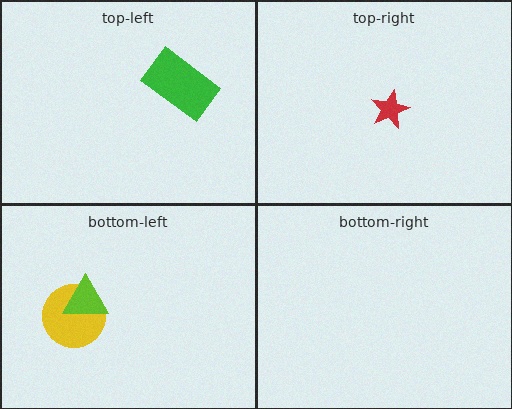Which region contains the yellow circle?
The bottom-left region.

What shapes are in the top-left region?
The green rectangle.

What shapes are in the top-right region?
The red star.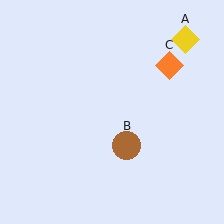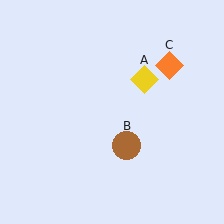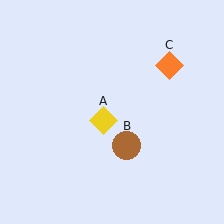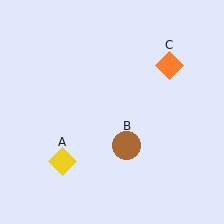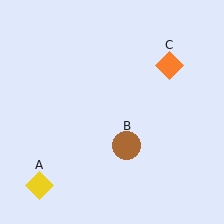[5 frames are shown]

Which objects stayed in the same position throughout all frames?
Brown circle (object B) and orange diamond (object C) remained stationary.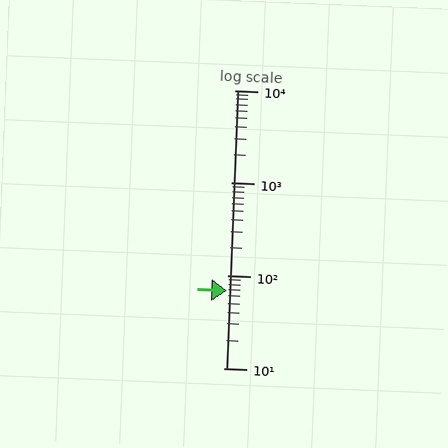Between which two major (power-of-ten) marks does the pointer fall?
The pointer is between 10 and 100.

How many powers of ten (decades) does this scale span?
The scale spans 3 decades, from 10 to 10000.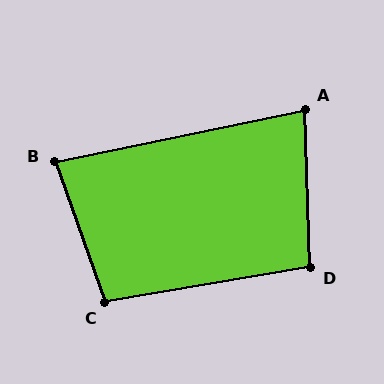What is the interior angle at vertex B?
Approximately 82 degrees (acute).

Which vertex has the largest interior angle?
C, at approximately 100 degrees.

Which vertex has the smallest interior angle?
A, at approximately 80 degrees.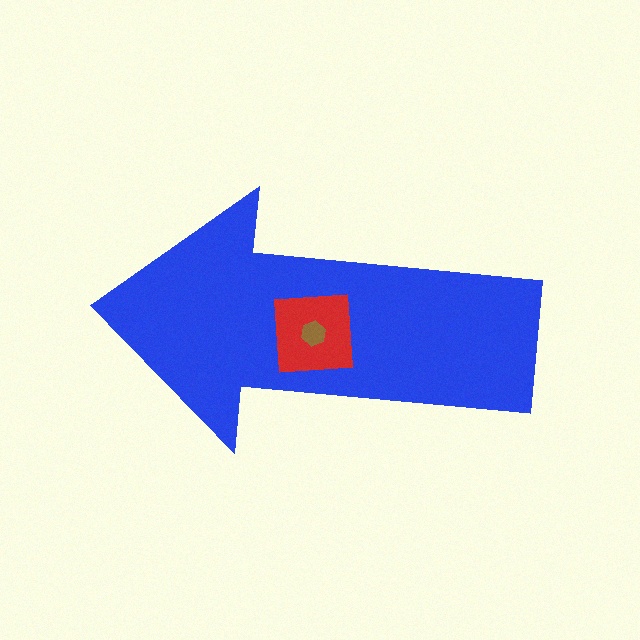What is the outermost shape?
The blue arrow.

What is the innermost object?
The brown hexagon.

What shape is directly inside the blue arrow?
The red square.